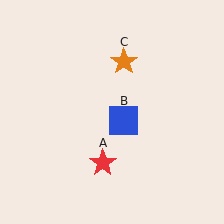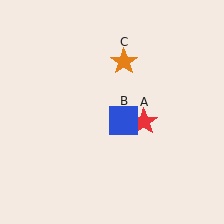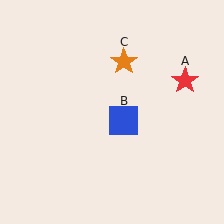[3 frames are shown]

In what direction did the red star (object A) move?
The red star (object A) moved up and to the right.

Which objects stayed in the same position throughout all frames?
Blue square (object B) and orange star (object C) remained stationary.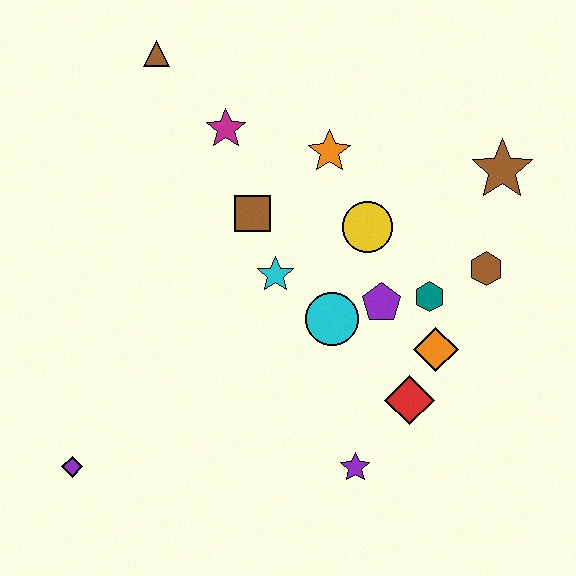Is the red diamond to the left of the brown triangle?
No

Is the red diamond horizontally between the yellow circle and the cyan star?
No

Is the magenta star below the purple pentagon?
No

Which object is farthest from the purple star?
The brown triangle is farthest from the purple star.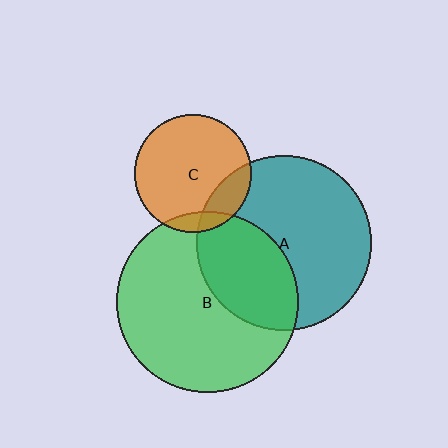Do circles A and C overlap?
Yes.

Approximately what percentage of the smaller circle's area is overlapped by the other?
Approximately 20%.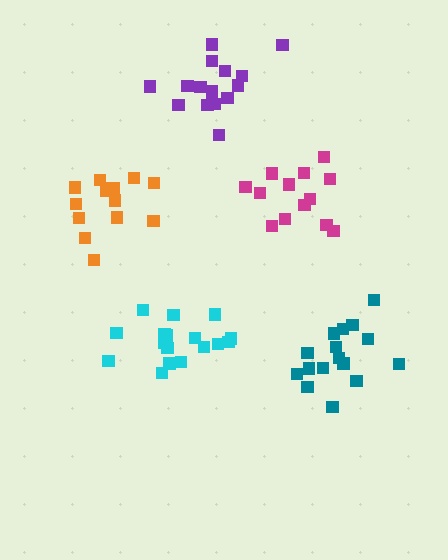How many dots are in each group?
Group 1: 16 dots, Group 2: 13 dots, Group 3: 16 dots, Group 4: 14 dots, Group 5: 17 dots (76 total).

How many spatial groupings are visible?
There are 5 spatial groupings.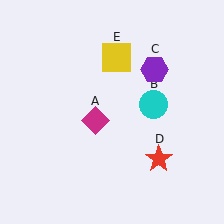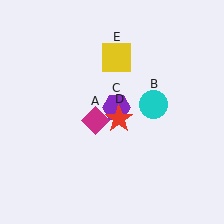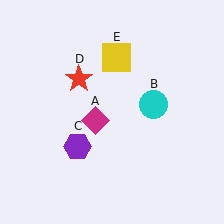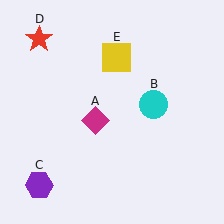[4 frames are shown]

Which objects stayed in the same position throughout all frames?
Magenta diamond (object A) and cyan circle (object B) and yellow square (object E) remained stationary.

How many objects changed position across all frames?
2 objects changed position: purple hexagon (object C), red star (object D).